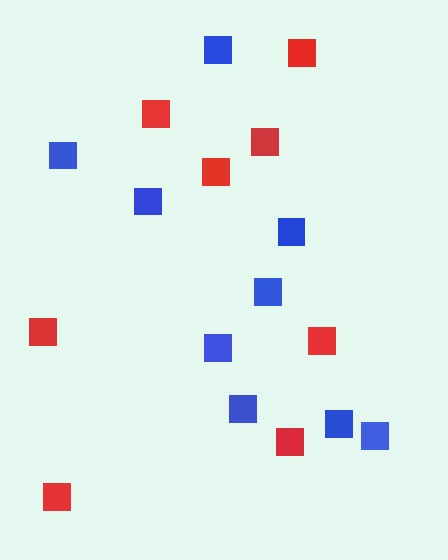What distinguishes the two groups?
There are 2 groups: one group of red squares (8) and one group of blue squares (9).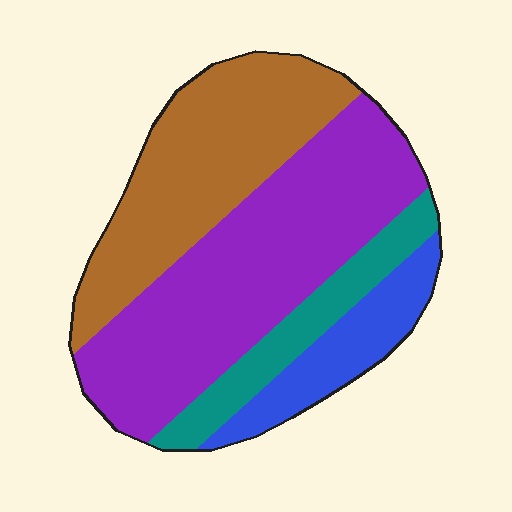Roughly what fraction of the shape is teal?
Teal takes up about one eighth (1/8) of the shape.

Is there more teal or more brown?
Brown.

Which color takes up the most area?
Purple, at roughly 45%.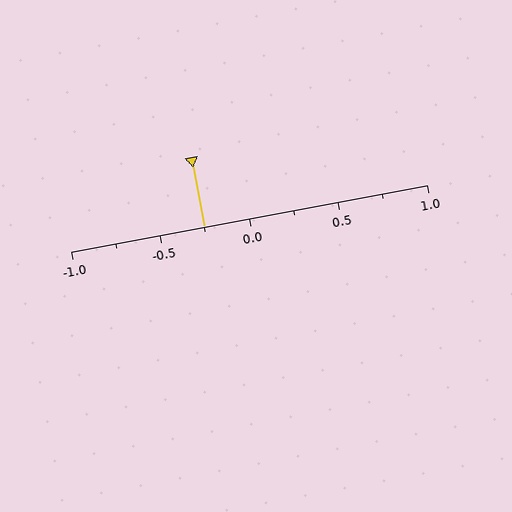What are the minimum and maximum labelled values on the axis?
The axis runs from -1.0 to 1.0.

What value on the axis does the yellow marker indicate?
The marker indicates approximately -0.25.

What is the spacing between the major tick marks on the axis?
The major ticks are spaced 0.5 apart.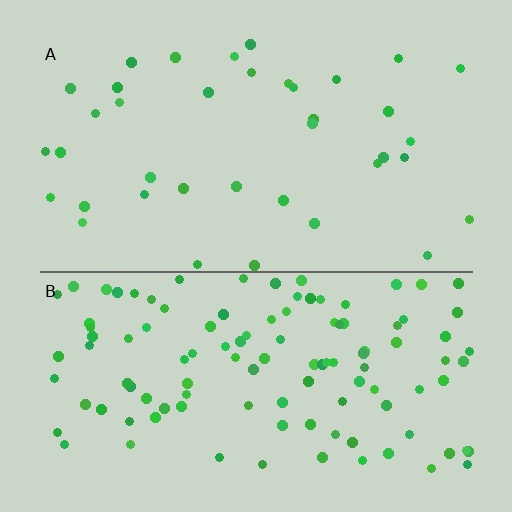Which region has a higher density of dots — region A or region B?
B (the bottom).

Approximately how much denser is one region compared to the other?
Approximately 3.0× — region B over region A.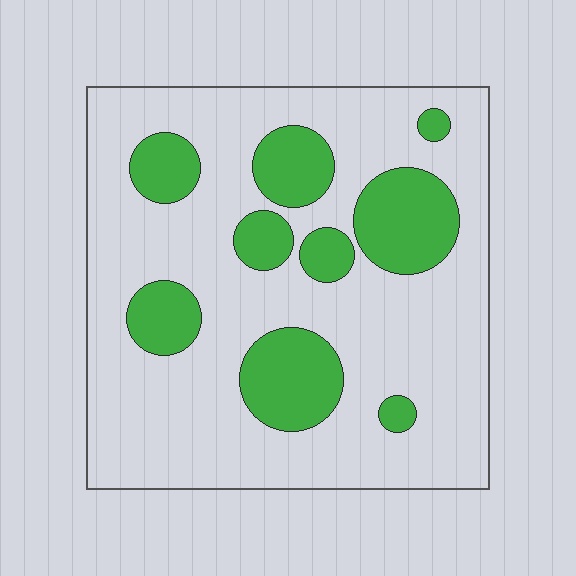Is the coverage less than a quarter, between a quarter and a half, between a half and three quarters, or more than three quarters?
Less than a quarter.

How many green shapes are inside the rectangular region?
9.